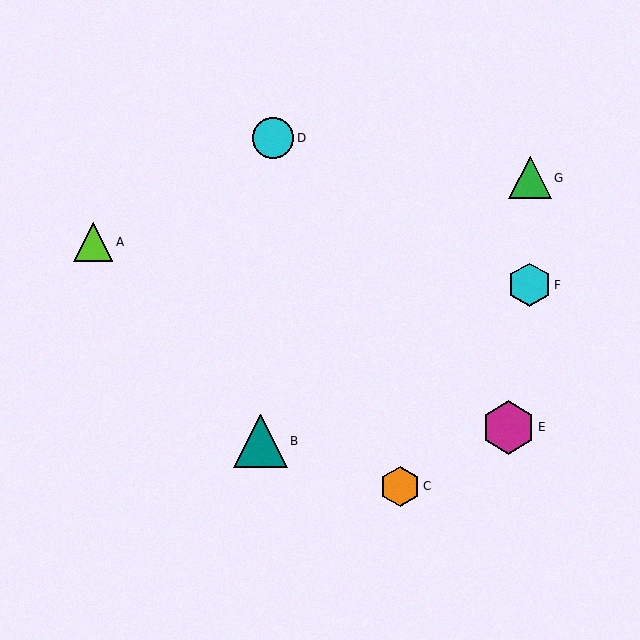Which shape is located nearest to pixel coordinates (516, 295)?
The cyan hexagon (labeled F) at (530, 285) is nearest to that location.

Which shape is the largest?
The teal triangle (labeled B) is the largest.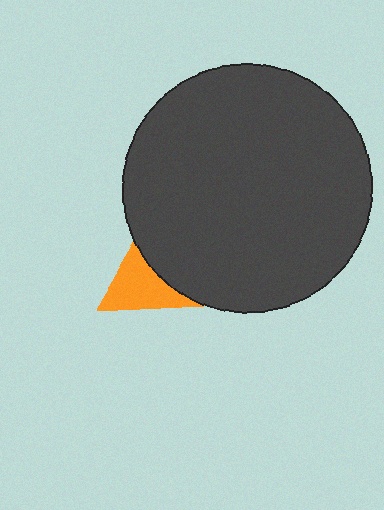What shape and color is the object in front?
The object in front is a dark gray circle.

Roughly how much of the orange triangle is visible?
About half of it is visible (roughly 47%).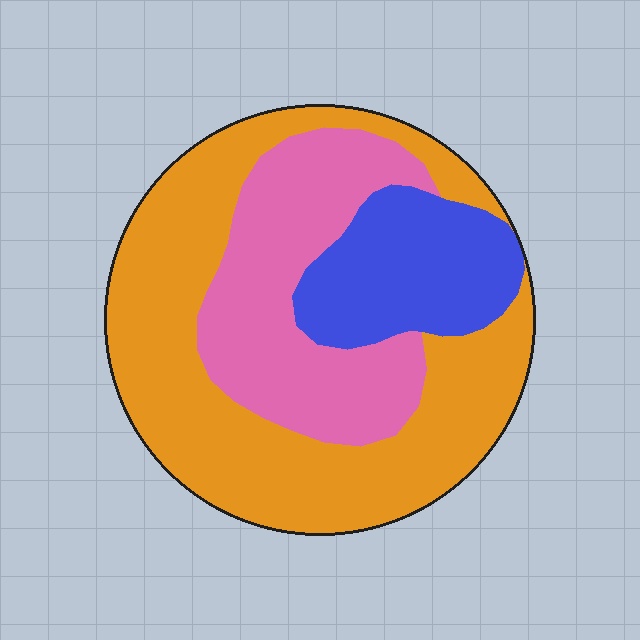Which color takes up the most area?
Orange, at roughly 50%.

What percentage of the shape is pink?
Pink takes up about one third (1/3) of the shape.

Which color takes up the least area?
Blue, at roughly 20%.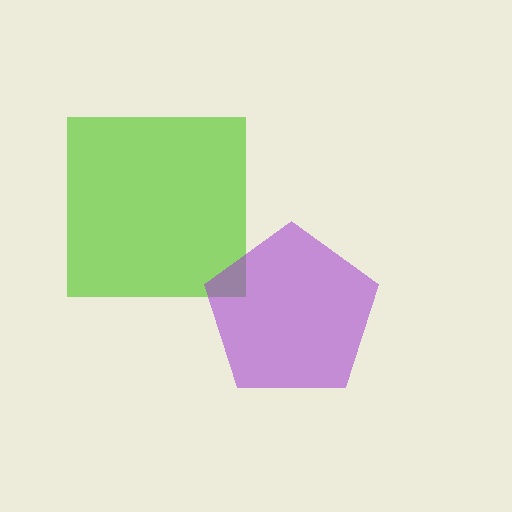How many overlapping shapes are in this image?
There are 2 overlapping shapes in the image.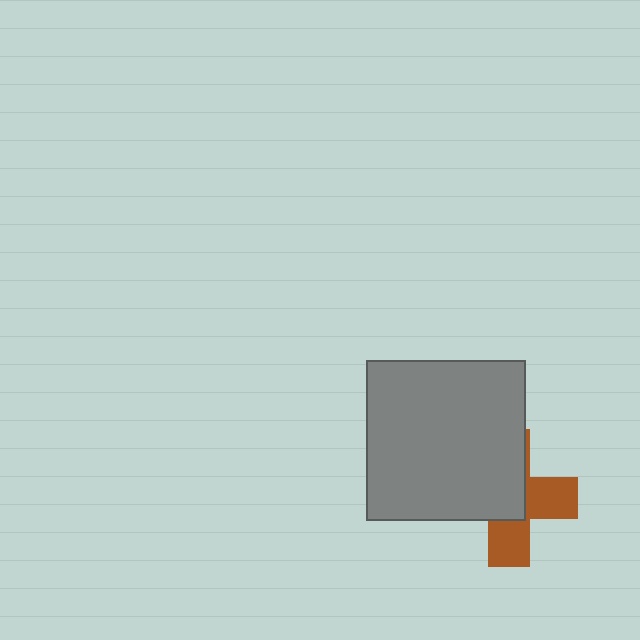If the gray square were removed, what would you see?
You would see the complete brown cross.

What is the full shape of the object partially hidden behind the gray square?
The partially hidden object is a brown cross.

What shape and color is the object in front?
The object in front is a gray square.